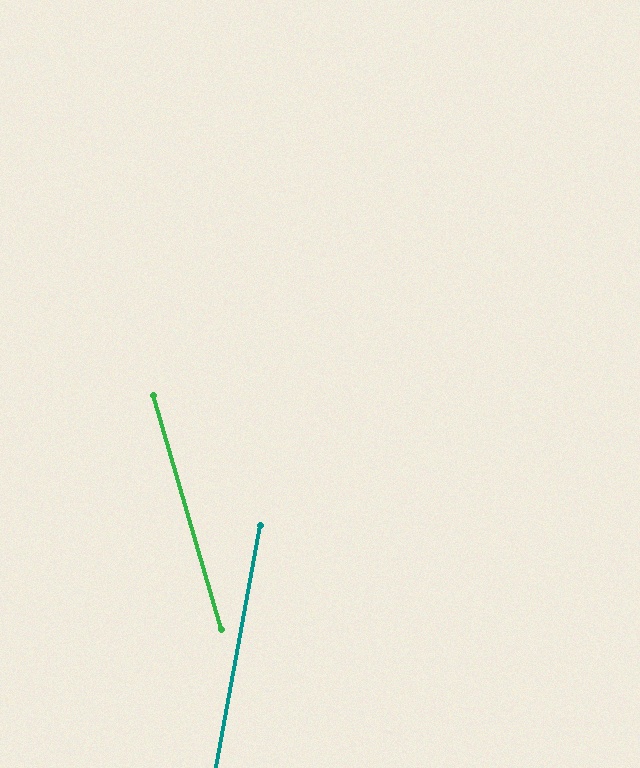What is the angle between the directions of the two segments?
Approximately 27 degrees.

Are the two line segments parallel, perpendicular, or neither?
Neither parallel nor perpendicular — they differ by about 27°.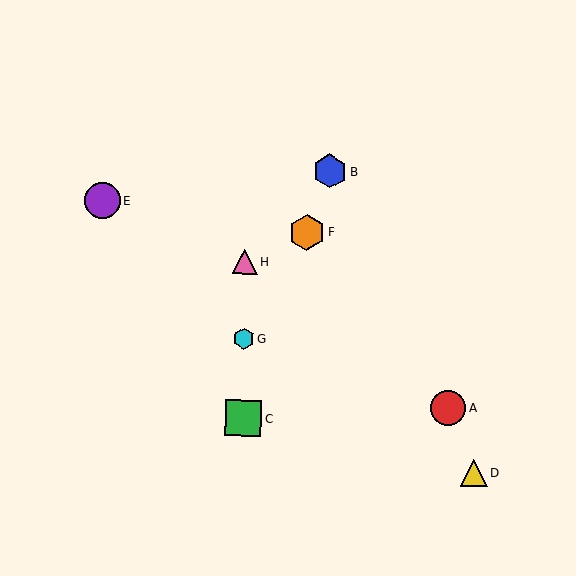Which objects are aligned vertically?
Objects C, G, H are aligned vertically.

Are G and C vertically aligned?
Yes, both are at x≈244.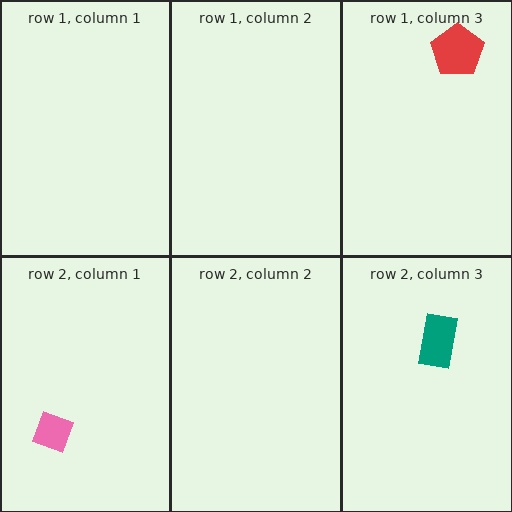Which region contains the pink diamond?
The row 2, column 1 region.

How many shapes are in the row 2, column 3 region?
1.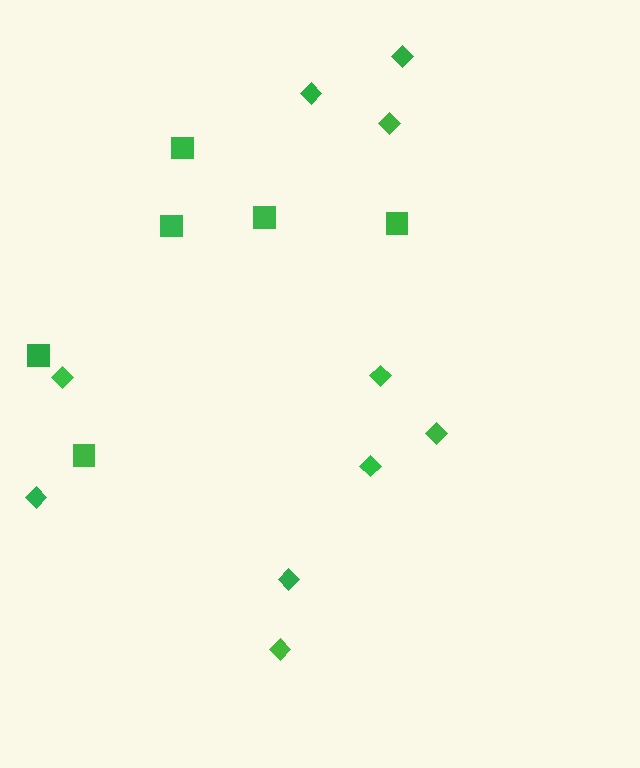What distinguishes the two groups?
There are 2 groups: one group of diamonds (10) and one group of squares (6).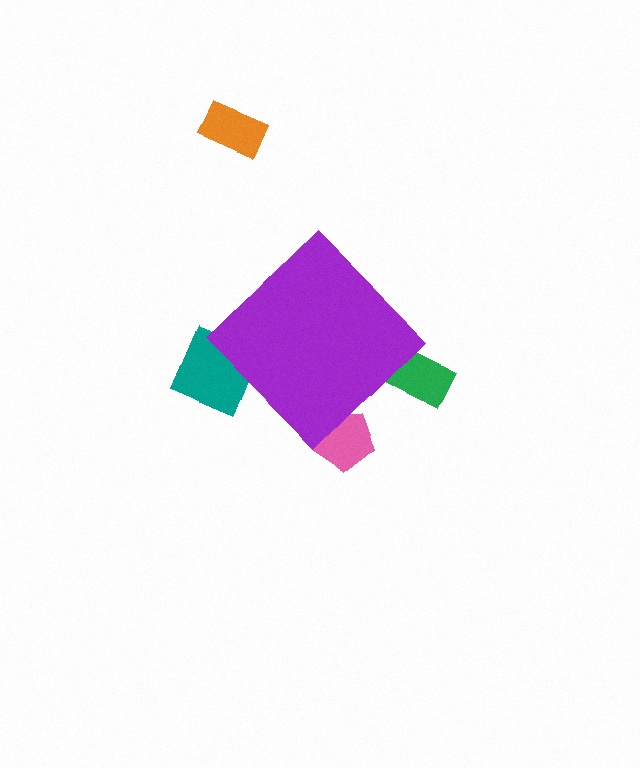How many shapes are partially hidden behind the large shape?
3 shapes are partially hidden.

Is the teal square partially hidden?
Yes, the teal square is partially hidden behind the purple diamond.